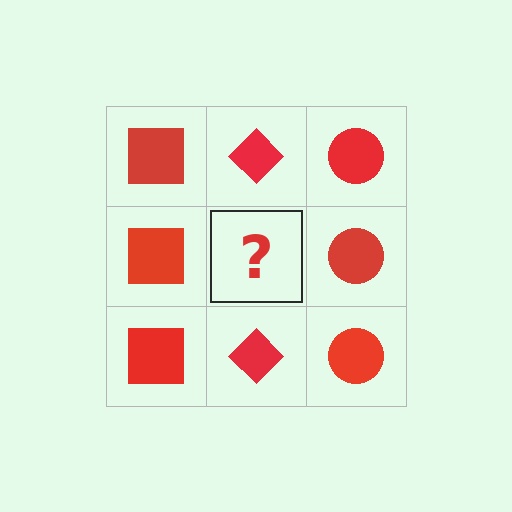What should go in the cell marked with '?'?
The missing cell should contain a red diamond.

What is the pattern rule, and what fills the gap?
The rule is that each column has a consistent shape. The gap should be filled with a red diamond.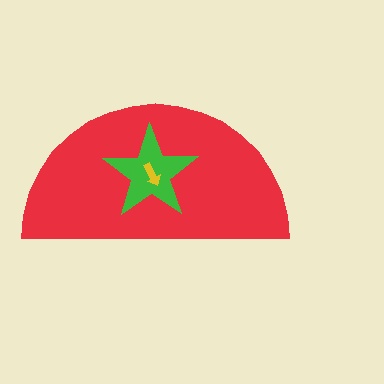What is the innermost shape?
The yellow arrow.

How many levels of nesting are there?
3.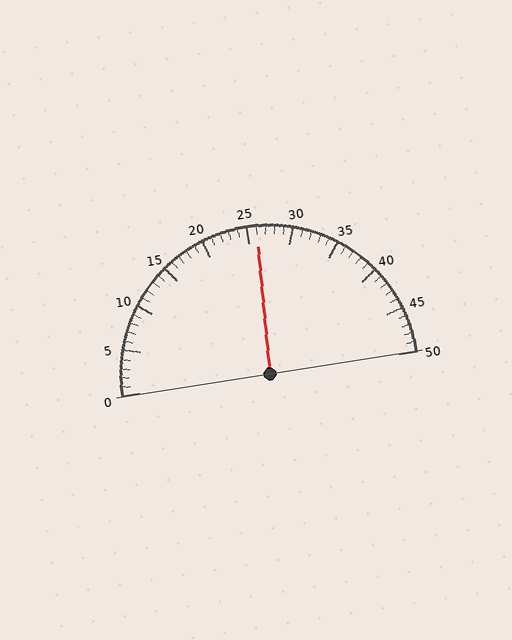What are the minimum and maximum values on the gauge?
The gauge ranges from 0 to 50.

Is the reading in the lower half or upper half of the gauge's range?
The reading is in the upper half of the range (0 to 50).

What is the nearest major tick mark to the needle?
The nearest major tick mark is 25.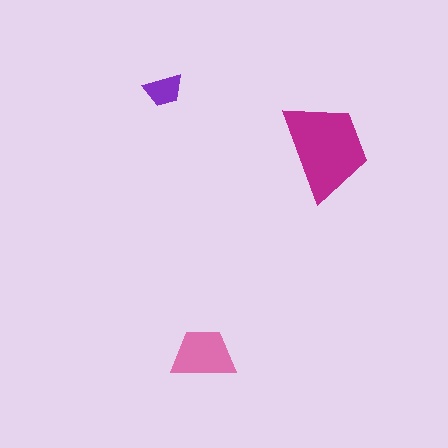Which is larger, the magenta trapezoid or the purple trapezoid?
The magenta one.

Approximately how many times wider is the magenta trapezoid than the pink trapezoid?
About 1.5 times wider.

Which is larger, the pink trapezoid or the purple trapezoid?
The pink one.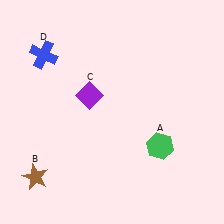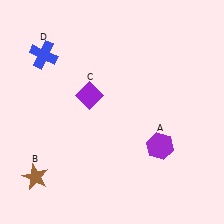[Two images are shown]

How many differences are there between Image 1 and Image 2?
There is 1 difference between the two images.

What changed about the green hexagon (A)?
In Image 1, A is green. In Image 2, it changed to purple.